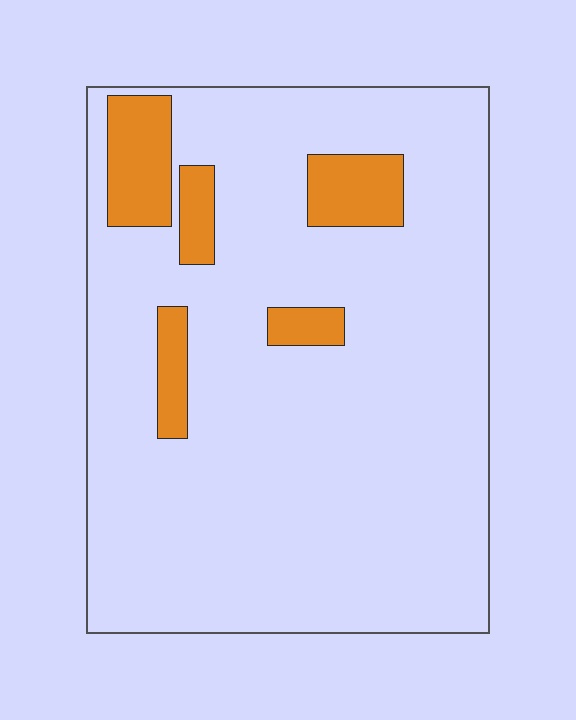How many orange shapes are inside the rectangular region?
5.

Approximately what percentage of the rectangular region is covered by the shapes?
Approximately 10%.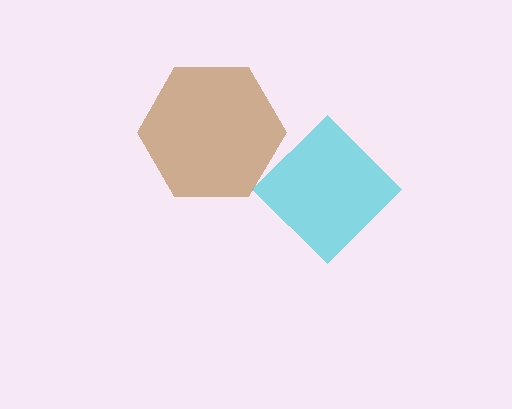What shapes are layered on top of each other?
The layered shapes are: a cyan diamond, a brown hexagon.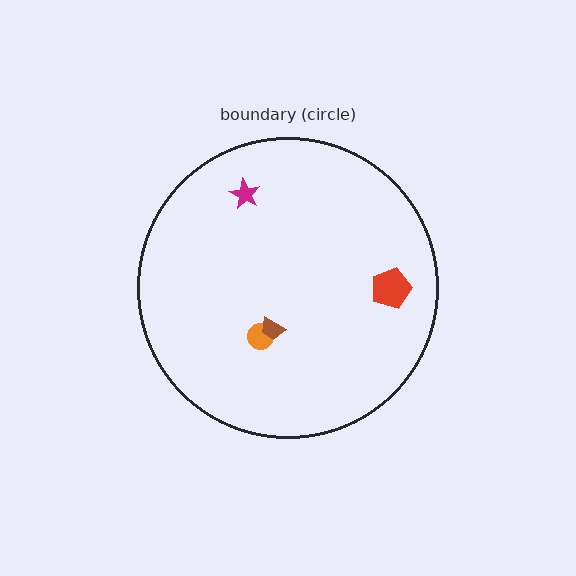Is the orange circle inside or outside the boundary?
Inside.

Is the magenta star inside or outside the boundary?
Inside.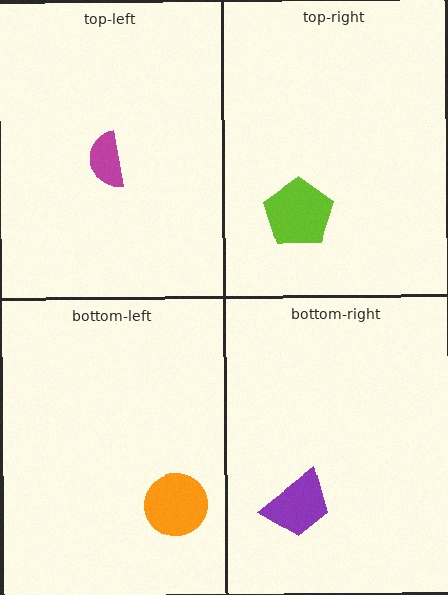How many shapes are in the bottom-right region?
1.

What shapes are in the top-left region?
The magenta semicircle.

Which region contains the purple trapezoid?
The bottom-right region.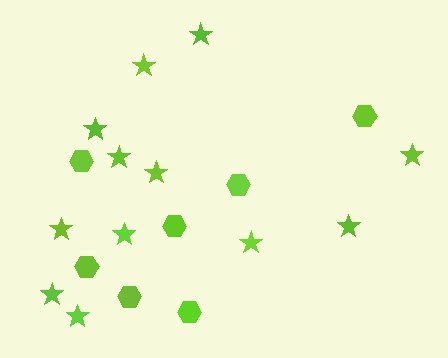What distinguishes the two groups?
There are 2 groups: one group of stars (12) and one group of hexagons (7).